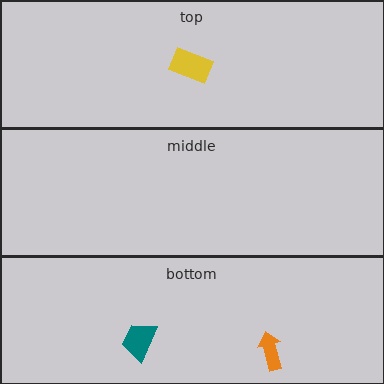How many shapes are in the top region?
1.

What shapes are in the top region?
The yellow rectangle.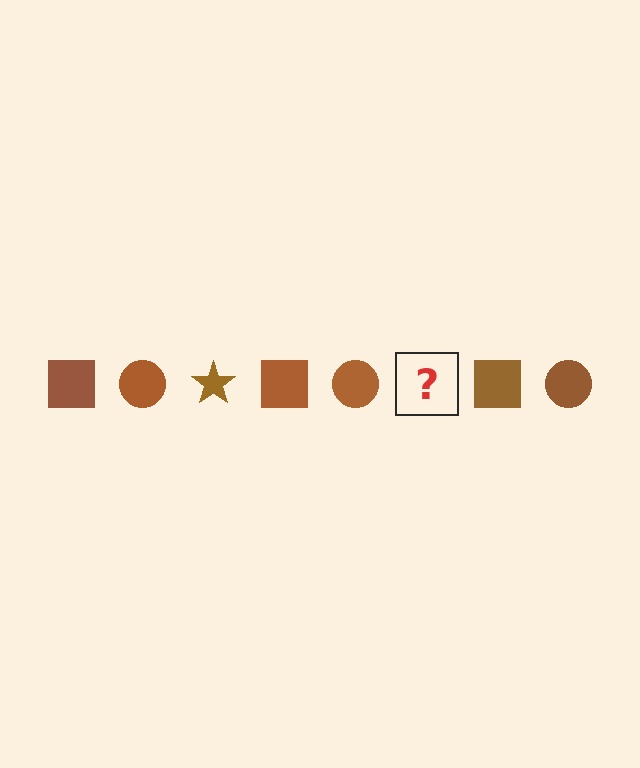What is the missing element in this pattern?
The missing element is a brown star.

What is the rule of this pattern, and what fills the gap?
The rule is that the pattern cycles through square, circle, star shapes in brown. The gap should be filled with a brown star.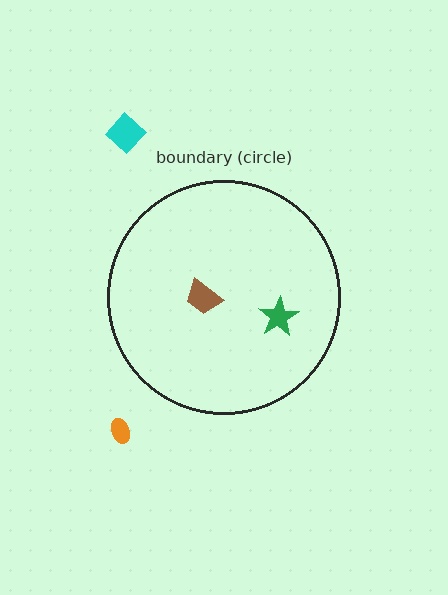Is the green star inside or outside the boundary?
Inside.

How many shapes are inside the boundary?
2 inside, 2 outside.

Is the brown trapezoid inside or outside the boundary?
Inside.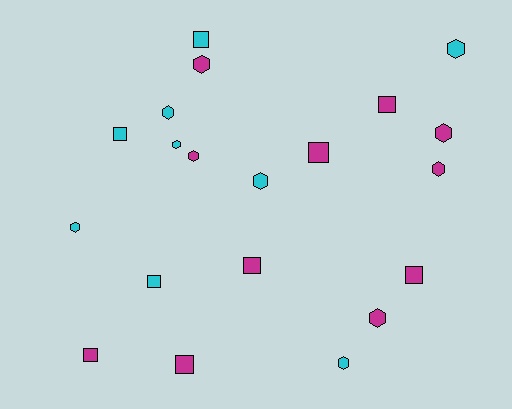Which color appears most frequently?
Magenta, with 11 objects.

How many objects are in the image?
There are 20 objects.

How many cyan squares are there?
There are 3 cyan squares.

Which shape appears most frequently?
Hexagon, with 11 objects.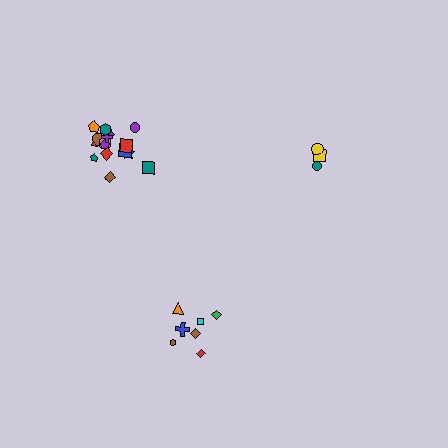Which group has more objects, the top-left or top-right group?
The top-left group.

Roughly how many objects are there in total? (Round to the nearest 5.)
Roughly 30 objects in total.